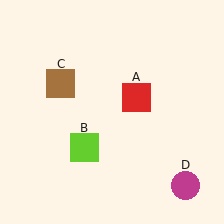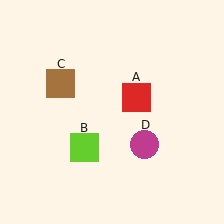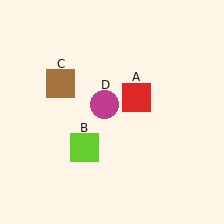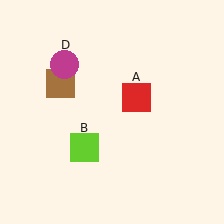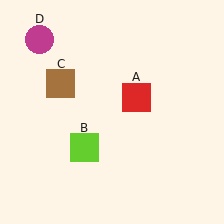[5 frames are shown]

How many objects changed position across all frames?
1 object changed position: magenta circle (object D).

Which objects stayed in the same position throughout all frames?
Red square (object A) and lime square (object B) and brown square (object C) remained stationary.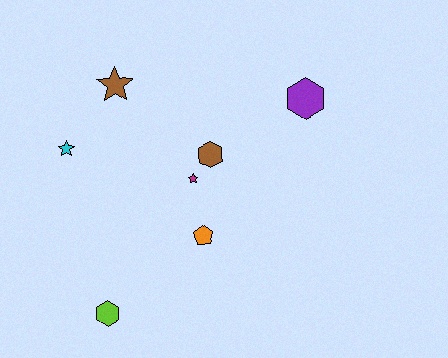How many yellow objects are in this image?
There are no yellow objects.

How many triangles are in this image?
There are no triangles.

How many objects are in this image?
There are 7 objects.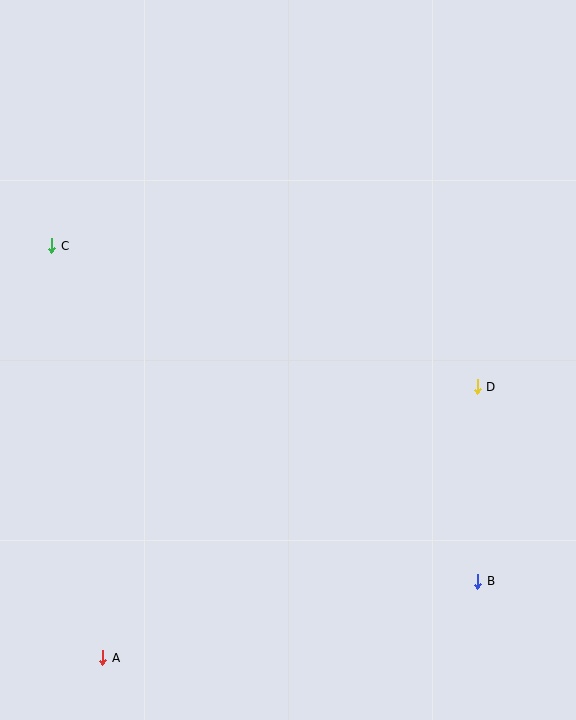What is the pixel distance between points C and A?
The distance between C and A is 415 pixels.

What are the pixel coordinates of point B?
Point B is at (478, 581).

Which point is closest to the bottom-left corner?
Point A is closest to the bottom-left corner.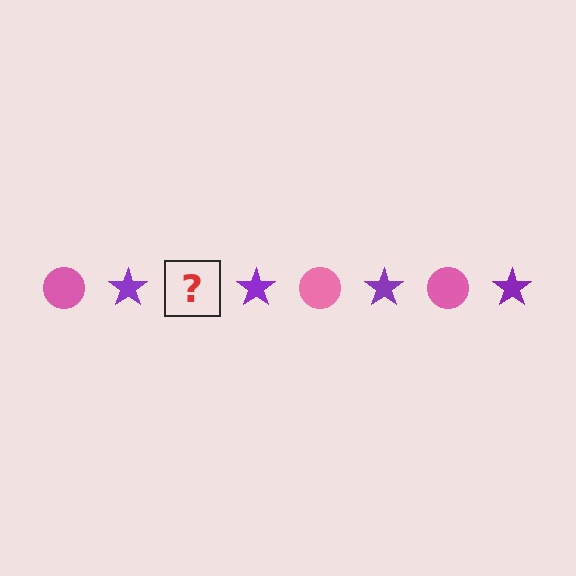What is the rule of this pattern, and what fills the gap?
The rule is that the pattern alternates between pink circle and purple star. The gap should be filled with a pink circle.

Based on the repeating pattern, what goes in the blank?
The blank should be a pink circle.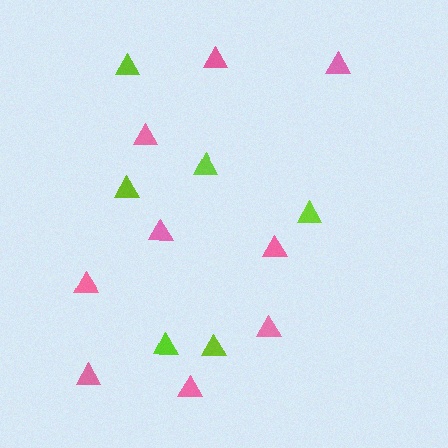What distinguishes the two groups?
There are 2 groups: one group of lime triangles (6) and one group of pink triangles (9).